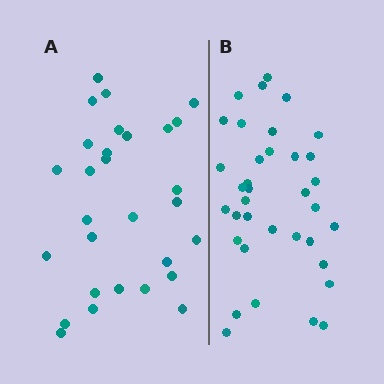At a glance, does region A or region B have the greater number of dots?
Region B (the right region) has more dots.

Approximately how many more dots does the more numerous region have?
Region B has roughly 8 or so more dots than region A.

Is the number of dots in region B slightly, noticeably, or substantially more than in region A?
Region B has only slightly more — the two regions are fairly close. The ratio is roughly 1.2 to 1.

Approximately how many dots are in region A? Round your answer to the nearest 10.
About 30 dots. (The exact count is 29, which rounds to 30.)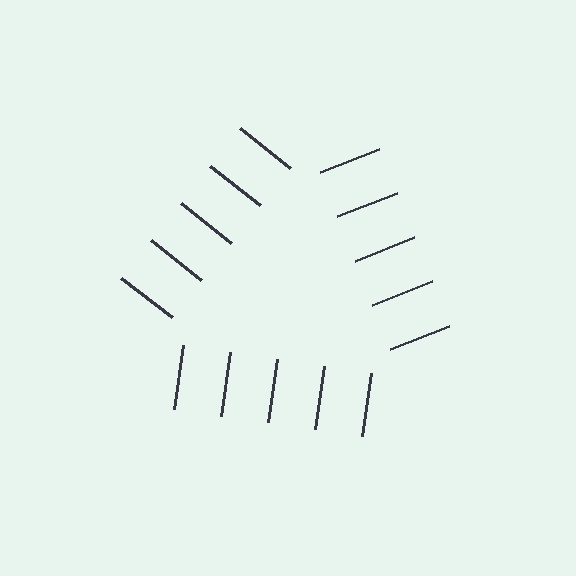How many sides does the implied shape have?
3 sides — the line-ends trace a triangle.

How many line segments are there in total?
15 — 5 along each of the 3 edges.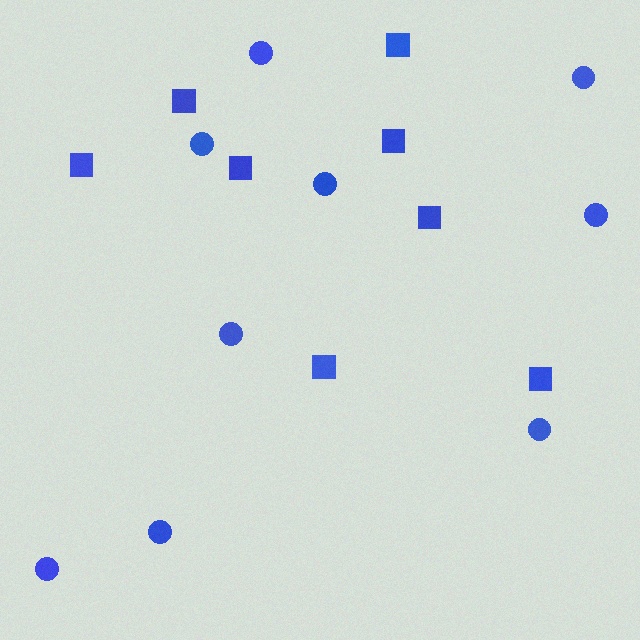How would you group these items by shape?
There are 2 groups: one group of squares (8) and one group of circles (9).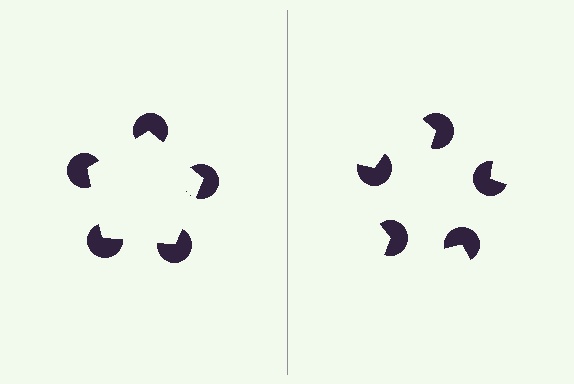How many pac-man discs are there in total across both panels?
10 — 5 on each side.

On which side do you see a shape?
An illusory pentagon appears on the left side. On the right side the wedge cuts are rotated, so no coherent shape forms.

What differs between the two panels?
The pac-man discs are positioned identically on both sides; only the wedge orientations differ. On the left they align to a pentagon; on the right they are misaligned.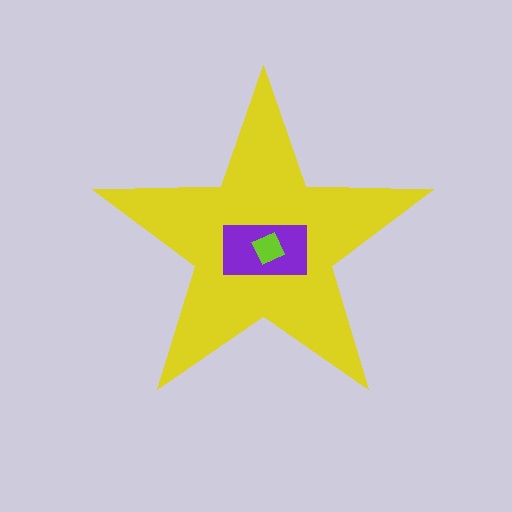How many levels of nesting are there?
3.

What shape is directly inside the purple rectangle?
The lime square.